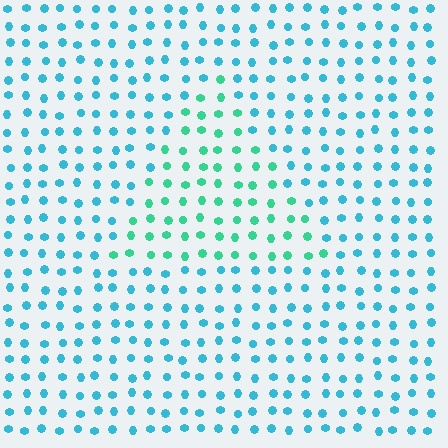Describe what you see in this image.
The image is filled with small cyan elements in a uniform arrangement. A triangle-shaped region is visible where the elements are tinted to a slightly different hue, forming a subtle color boundary.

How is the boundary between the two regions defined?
The boundary is defined purely by a slight shift in hue (about 36 degrees). Spacing, size, and orientation are identical on both sides.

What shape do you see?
I see a triangle.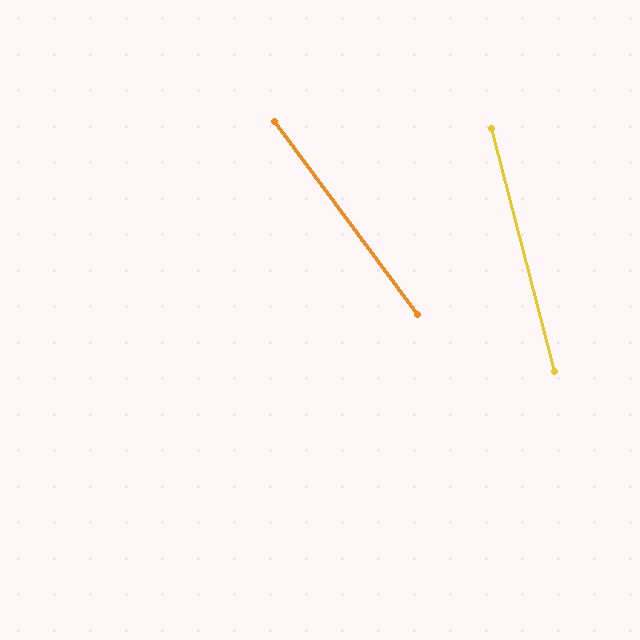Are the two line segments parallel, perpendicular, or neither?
Neither parallel nor perpendicular — they differ by about 22°.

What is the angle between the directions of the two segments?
Approximately 22 degrees.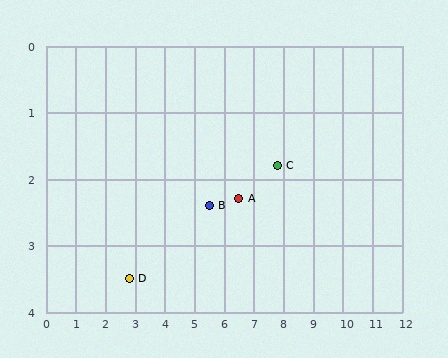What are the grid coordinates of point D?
Point D is at approximately (2.8, 3.5).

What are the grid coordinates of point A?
Point A is at approximately (6.5, 2.3).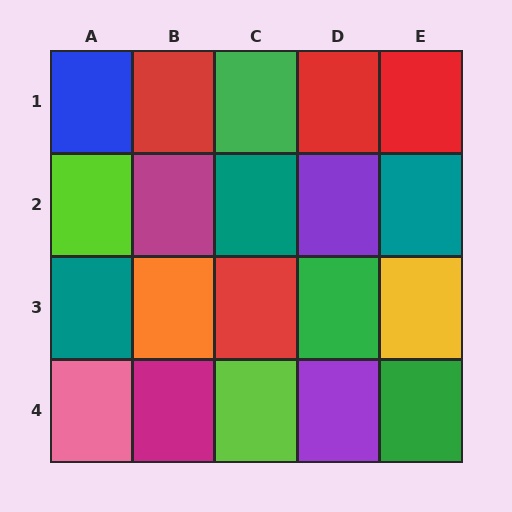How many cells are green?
3 cells are green.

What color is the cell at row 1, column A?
Blue.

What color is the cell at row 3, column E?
Yellow.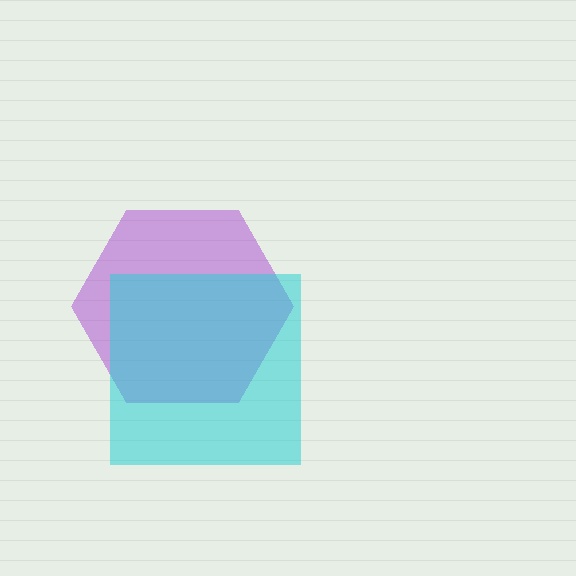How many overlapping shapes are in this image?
There are 2 overlapping shapes in the image.